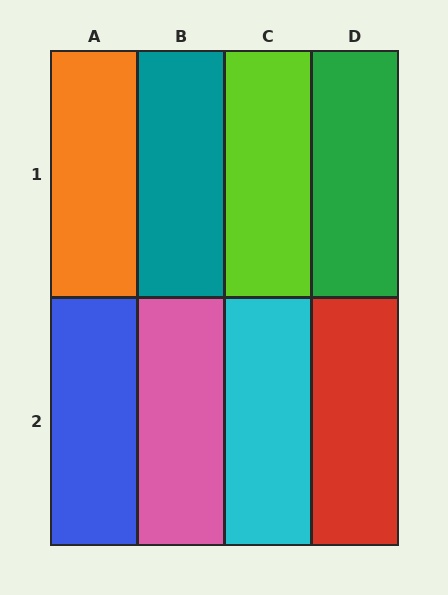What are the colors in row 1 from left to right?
Orange, teal, lime, green.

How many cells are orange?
1 cell is orange.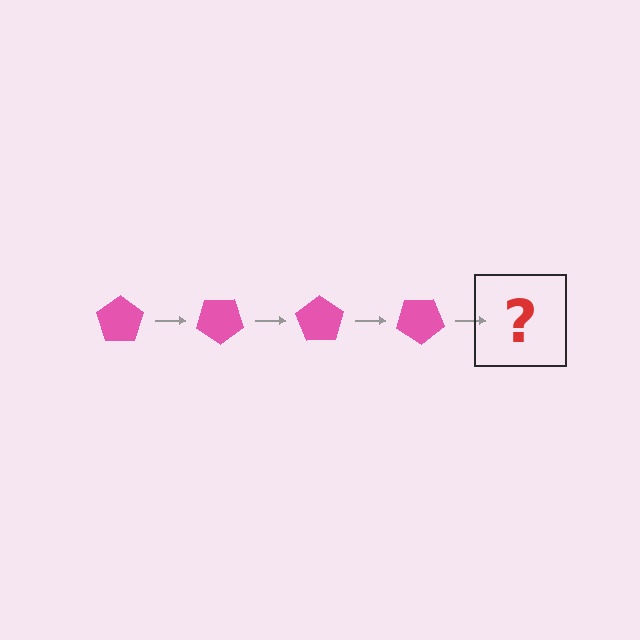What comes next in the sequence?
The next element should be a pink pentagon rotated 140 degrees.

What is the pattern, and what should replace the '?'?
The pattern is that the pentagon rotates 35 degrees each step. The '?' should be a pink pentagon rotated 140 degrees.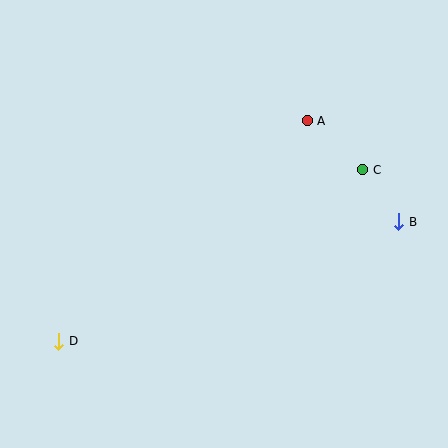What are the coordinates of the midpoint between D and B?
The midpoint between D and B is at (229, 282).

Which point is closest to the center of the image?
Point A at (307, 121) is closest to the center.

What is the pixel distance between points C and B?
The distance between C and B is 63 pixels.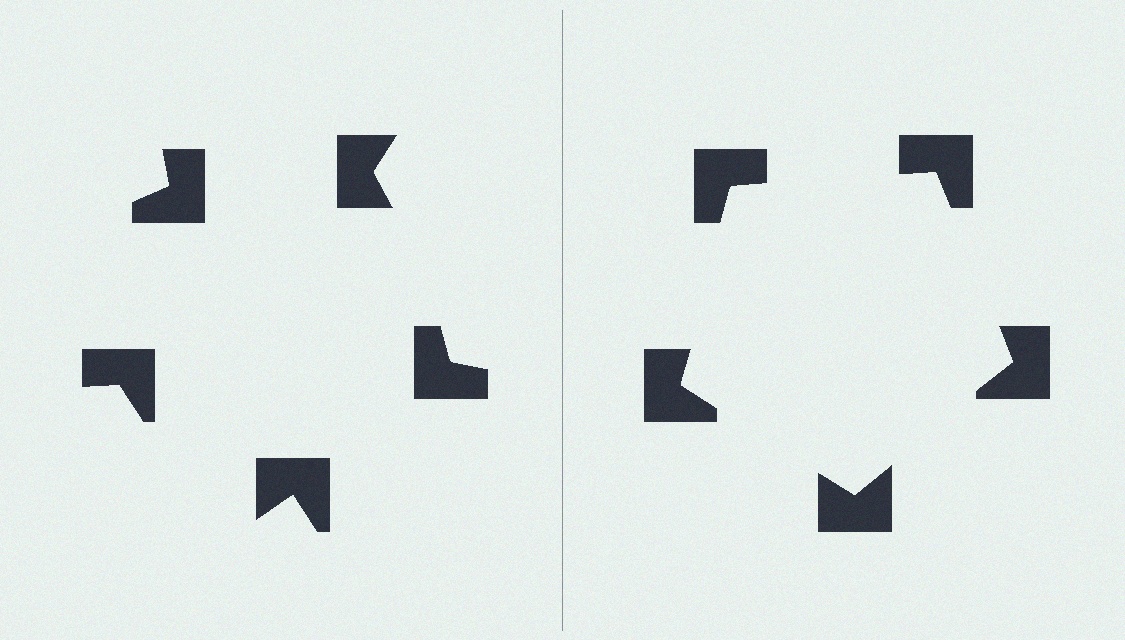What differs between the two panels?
The notched squares are positioned identically on both sides; only the wedge orientations differ. On the right they align to a pentagon; on the left they are misaligned.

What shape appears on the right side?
An illusory pentagon.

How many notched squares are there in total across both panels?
10 — 5 on each side.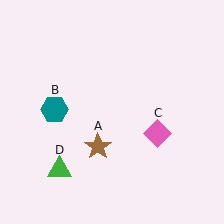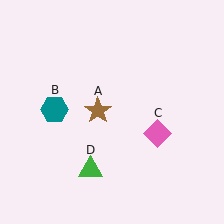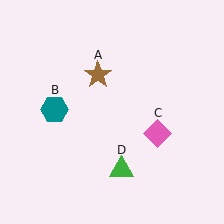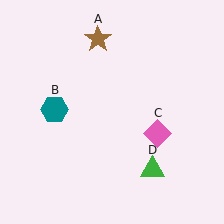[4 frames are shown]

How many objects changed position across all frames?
2 objects changed position: brown star (object A), green triangle (object D).